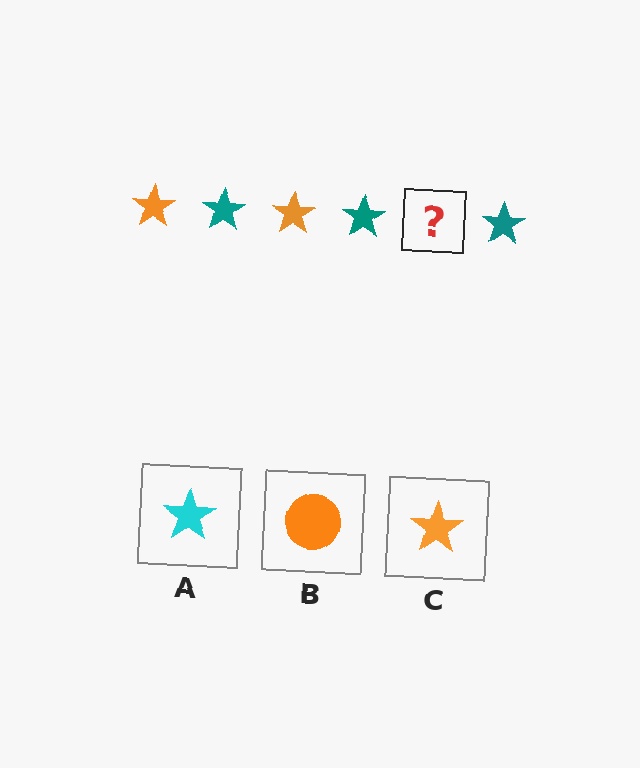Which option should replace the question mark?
Option C.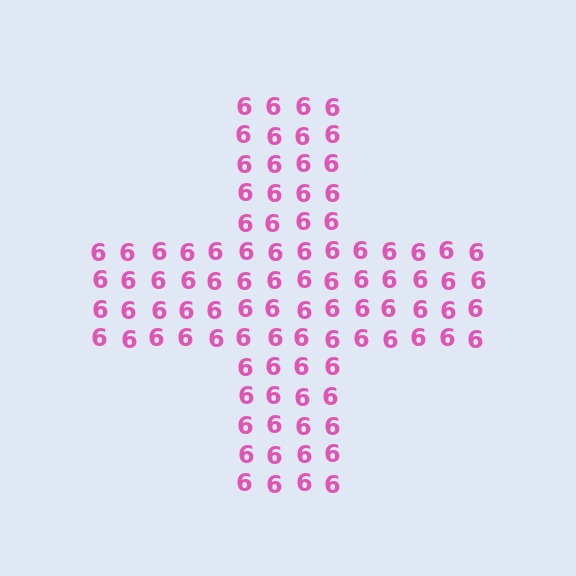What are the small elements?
The small elements are digit 6's.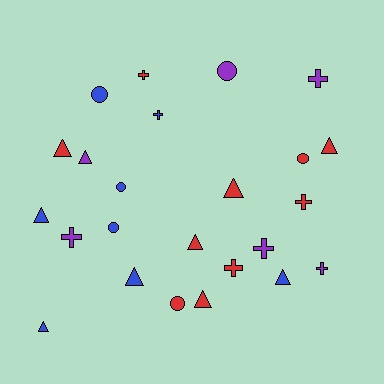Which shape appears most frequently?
Triangle, with 10 objects.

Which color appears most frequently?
Red, with 10 objects.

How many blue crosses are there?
There is 1 blue cross.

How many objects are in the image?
There are 24 objects.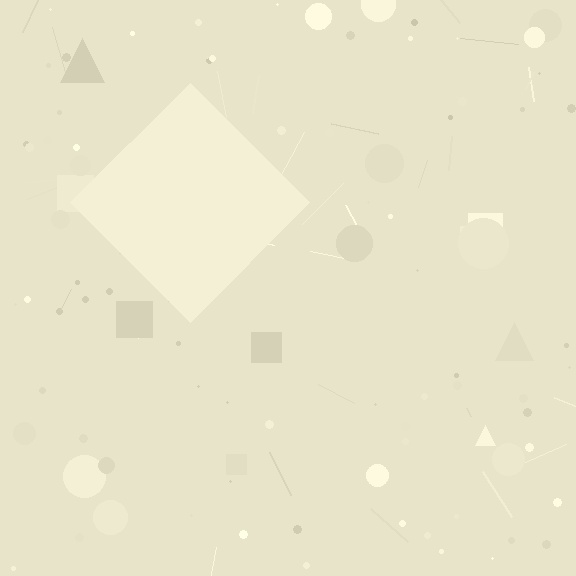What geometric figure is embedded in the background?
A diamond is embedded in the background.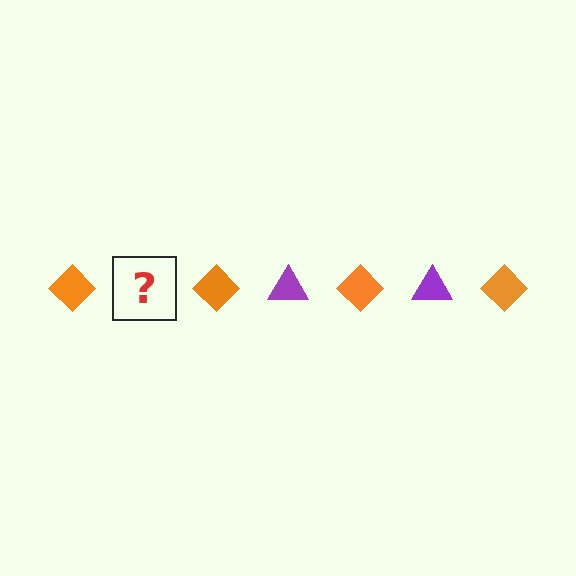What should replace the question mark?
The question mark should be replaced with a purple triangle.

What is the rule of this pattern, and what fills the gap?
The rule is that the pattern alternates between orange diamond and purple triangle. The gap should be filled with a purple triangle.